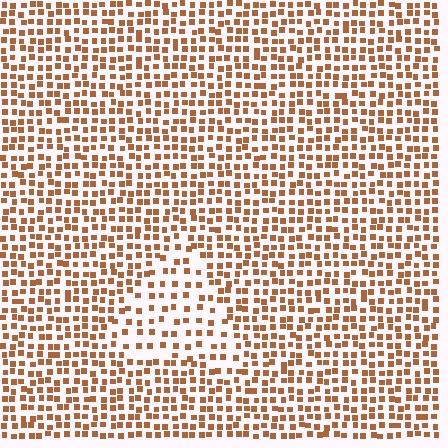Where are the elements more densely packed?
The elements are more densely packed outside the triangle boundary.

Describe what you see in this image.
The image contains small brown elements arranged at two different densities. A triangle-shaped region is visible where the elements are less densely packed than the surrounding area.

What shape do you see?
I see a triangle.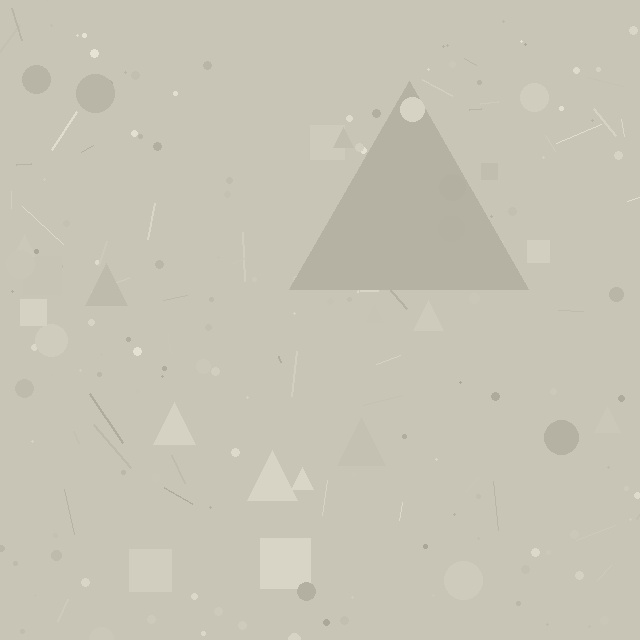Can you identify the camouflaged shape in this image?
The camouflaged shape is a triangle.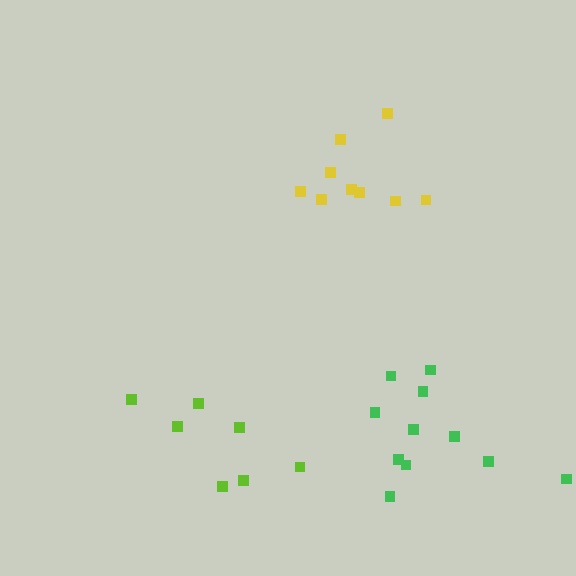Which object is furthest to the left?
The lime cluster is leftmost.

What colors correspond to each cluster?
The clusters are colored: lime, yellow, green.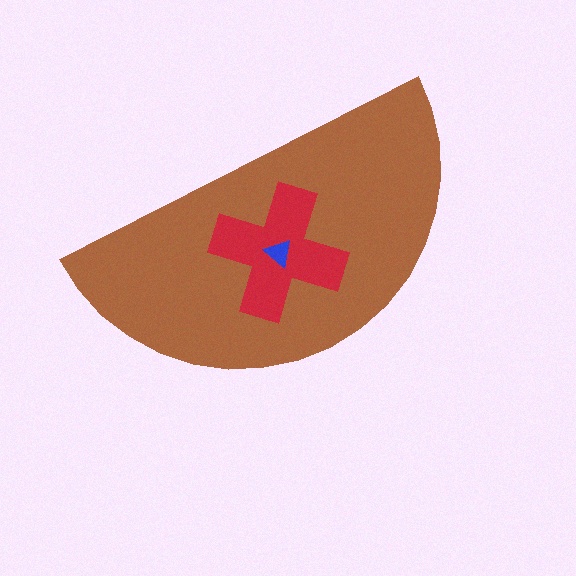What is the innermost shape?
The blue triangle.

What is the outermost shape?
The brown semicircle.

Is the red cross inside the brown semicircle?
Yes.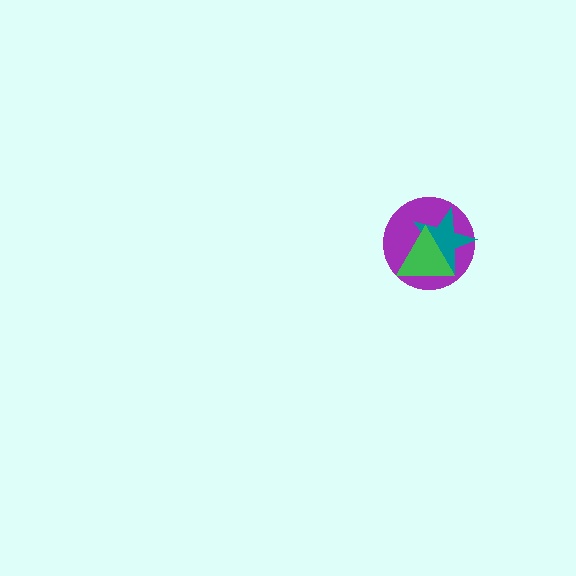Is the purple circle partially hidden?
Yes, it is partially covered by another shape.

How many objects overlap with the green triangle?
2 objects overlap with the green triangle.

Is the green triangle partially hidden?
No, no other shape covers it.